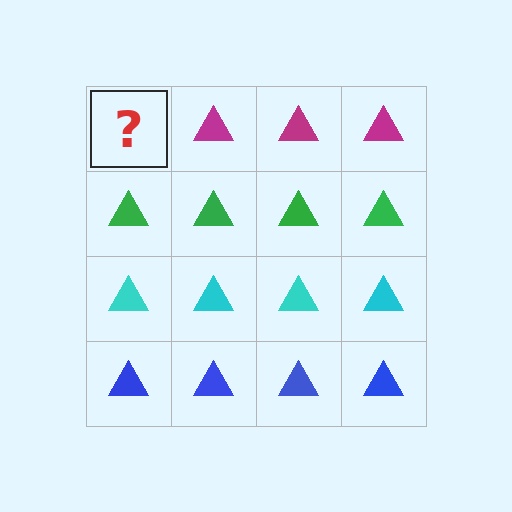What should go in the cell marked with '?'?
The missing cell should contain a magenta triangle.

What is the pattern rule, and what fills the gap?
The rule is that each row has a consistent color. The gap should be filled with a magenta triangle.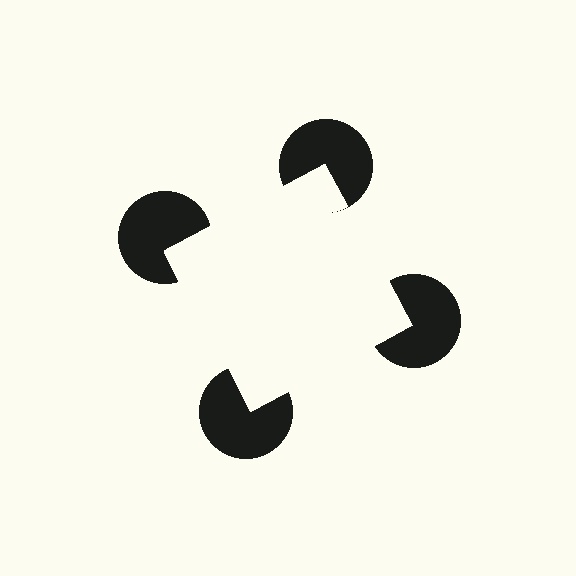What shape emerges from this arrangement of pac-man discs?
An illusory square — its edges are inferred from the aligned wedge cuts in the pac-man discs, not physically drawn.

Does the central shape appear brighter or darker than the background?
It typically appears slightly brighter than the background, even though no actual brightness change is drawn.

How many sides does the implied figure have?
4 sides.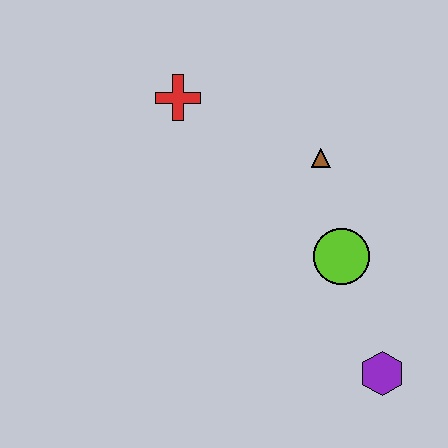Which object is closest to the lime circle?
The brown triangle is closest to the lime circle.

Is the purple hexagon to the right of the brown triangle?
Yes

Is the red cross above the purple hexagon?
Yes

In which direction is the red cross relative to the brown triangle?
The red cross is to the left of the brown triangle.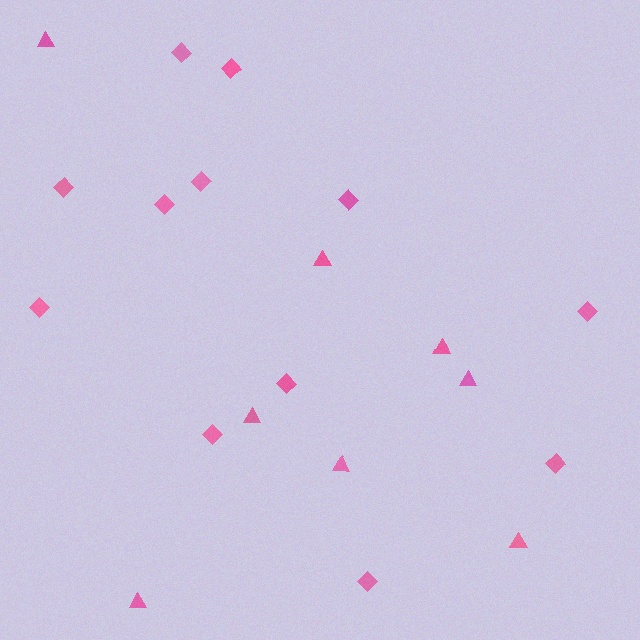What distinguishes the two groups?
There are 2 groups: one group of diamonds (12) and one group of triangles (8).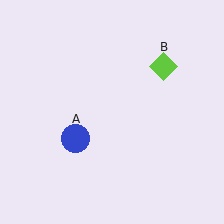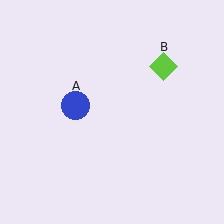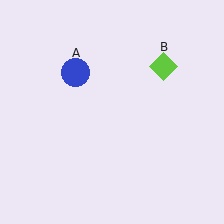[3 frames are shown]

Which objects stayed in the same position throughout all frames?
Lime diamond (object B) remained stationary.